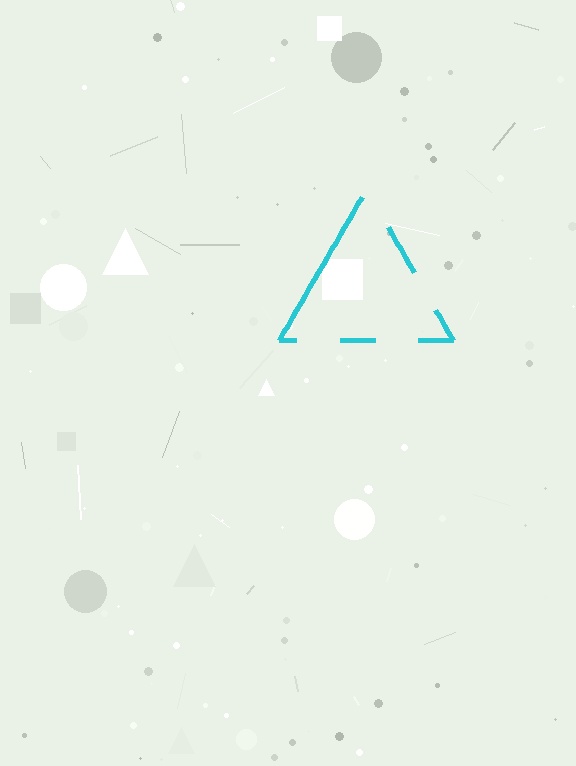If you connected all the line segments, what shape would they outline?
They would outline a triangle.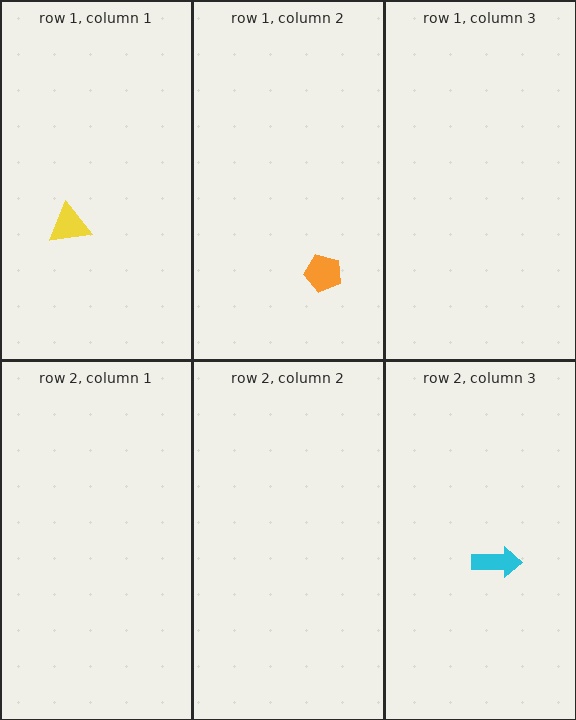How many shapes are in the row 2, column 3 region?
1.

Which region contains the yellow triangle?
The row 1, column 1 region.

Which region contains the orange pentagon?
The row 1, column 2 region.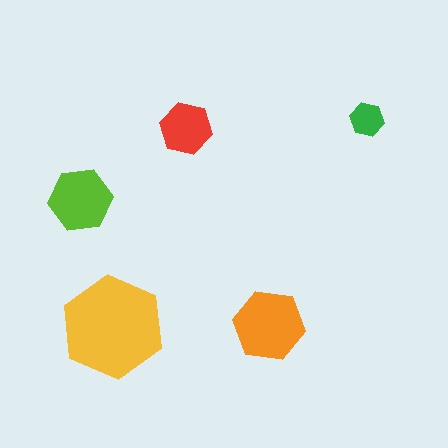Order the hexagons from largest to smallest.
the yellow one, the orange one, the lime one, the red one, the green one.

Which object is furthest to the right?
The green hexagon is rightmost.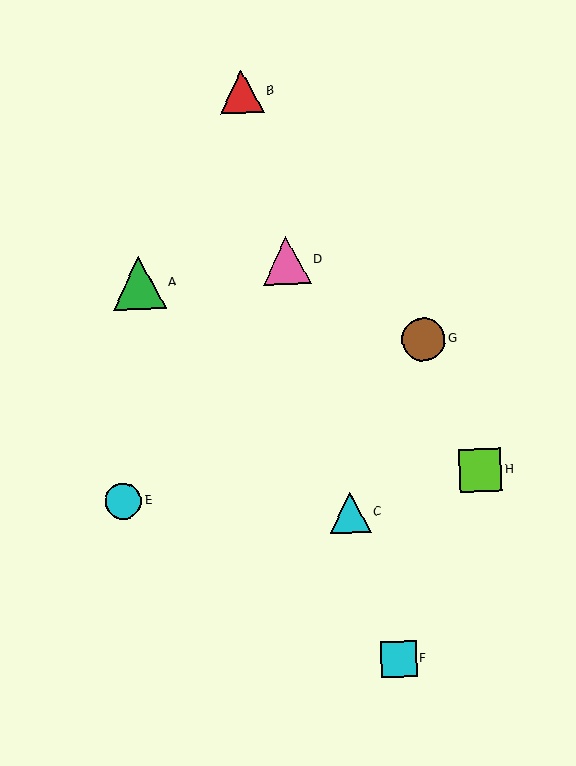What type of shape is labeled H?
Shape H is a lime square.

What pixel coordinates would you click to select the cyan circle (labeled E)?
Click at (123, 501) to select the cyan circle E.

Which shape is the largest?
The green triangle (labeled A) is the largest.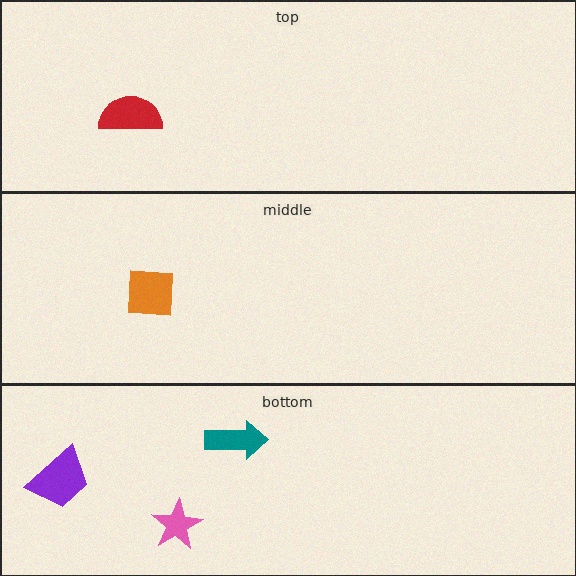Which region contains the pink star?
The bottom region.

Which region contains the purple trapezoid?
The bottom region.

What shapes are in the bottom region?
The pink star, the purple trapezoid, the teal arrow.